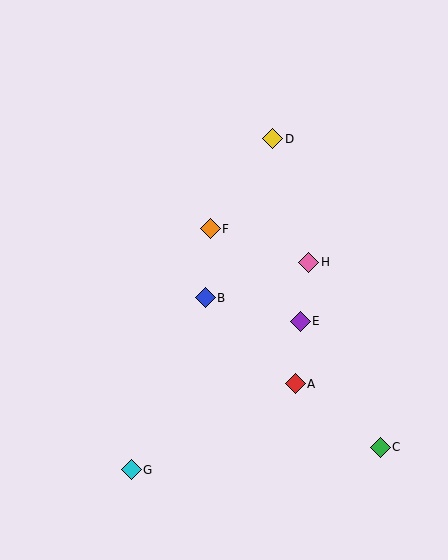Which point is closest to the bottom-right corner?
Point C is closest to the bottom-right corner.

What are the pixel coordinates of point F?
Point F is at (210, 229).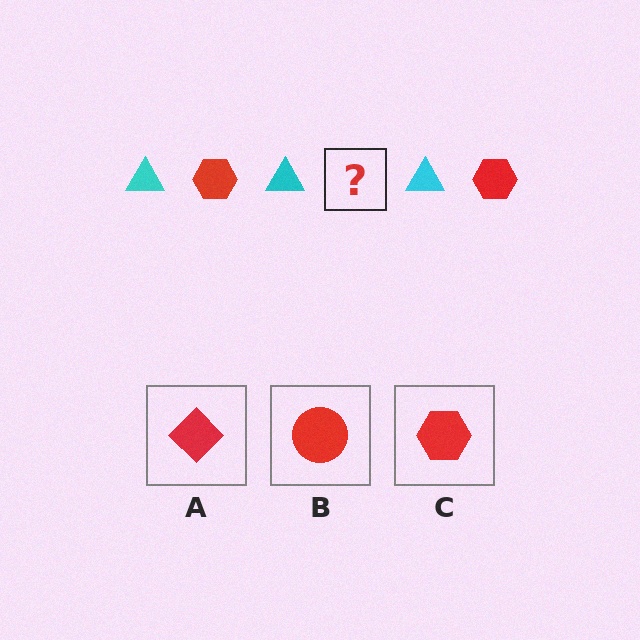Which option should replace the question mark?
Option C.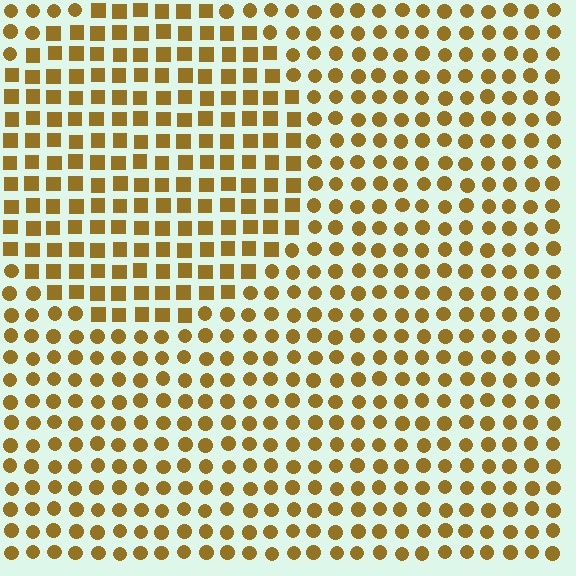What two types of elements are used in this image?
The image uses squares inside the circle region and circles outside it.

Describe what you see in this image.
The image is filled with small brown elements arranged in a uniform grid. A circle-shaped region contains squares, while the surrounding area contains circles. The boundary is defined purely by the change in element shape.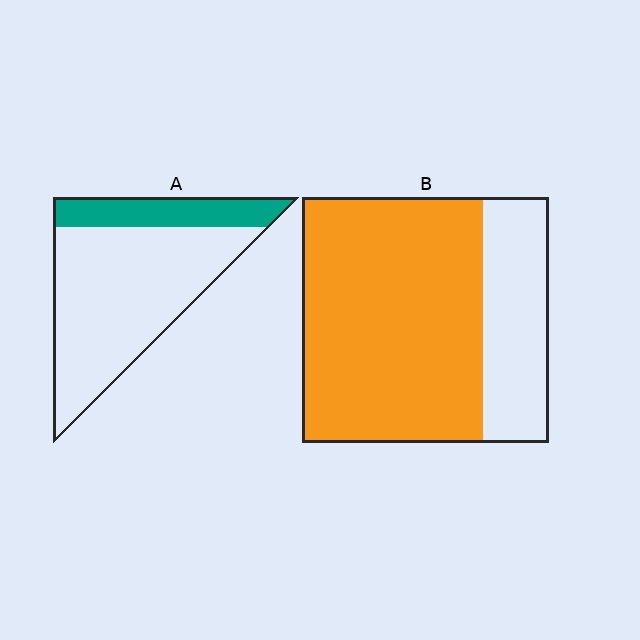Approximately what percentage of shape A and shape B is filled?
A is approximately 25% and B is approximately 75%.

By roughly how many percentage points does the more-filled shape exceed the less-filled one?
By roughly 50 percentage points (B over A).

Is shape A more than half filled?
No.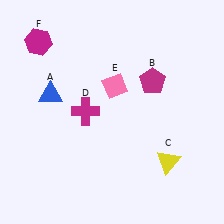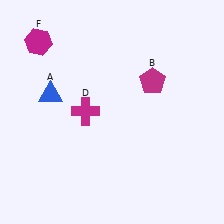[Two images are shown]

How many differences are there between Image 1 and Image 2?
There are 2 differences between the two images.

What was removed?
The yellow triangle (C), the pink diamond (E) were removed in Image 2.